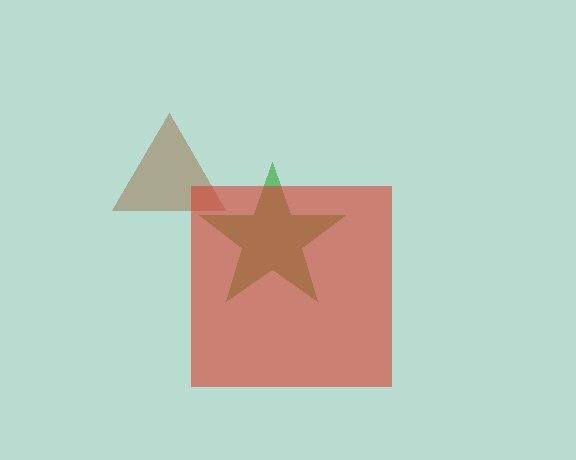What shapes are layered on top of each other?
The layered shapes are: a brown triangle, a green star, a red square.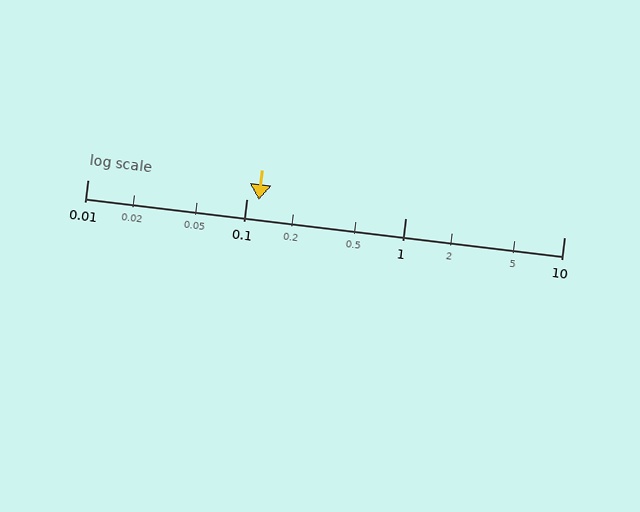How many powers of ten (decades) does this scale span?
The scale spans 3 decades, from 0.01 to 10.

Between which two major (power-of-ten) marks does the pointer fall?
The pointer is between 0.1 and 1.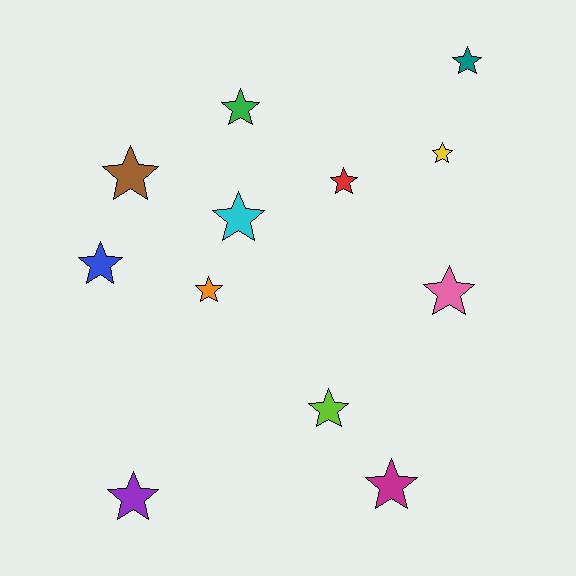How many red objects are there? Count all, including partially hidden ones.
There is 1 red object.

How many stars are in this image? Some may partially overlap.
There are 12 stars.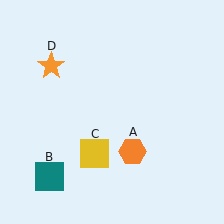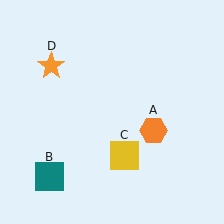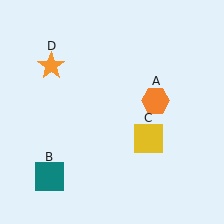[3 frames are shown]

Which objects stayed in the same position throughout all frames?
Teal square (object B) and orange star (object D) remained stationary.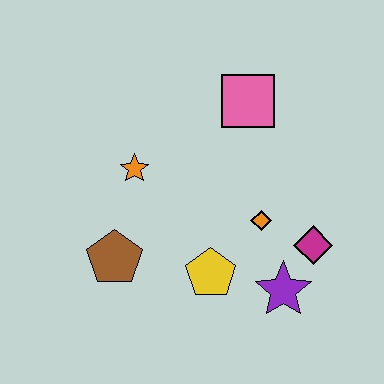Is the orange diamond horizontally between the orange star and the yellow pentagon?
No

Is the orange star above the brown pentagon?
Yes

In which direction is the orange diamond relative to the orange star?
The orange diamond is to the right of the orange star.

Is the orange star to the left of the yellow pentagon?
Yes